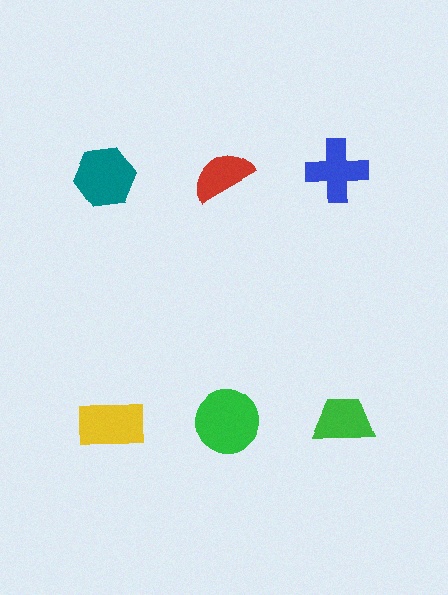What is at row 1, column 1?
A teal hexagon.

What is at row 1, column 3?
A blue cross.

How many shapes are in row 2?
3 shapes.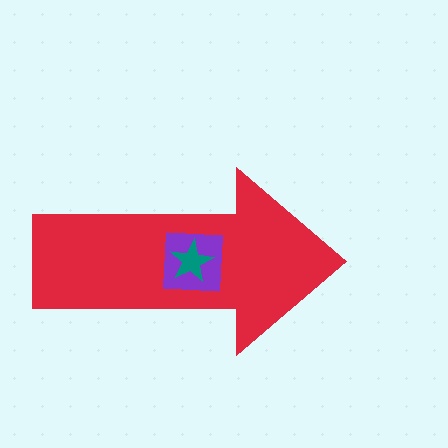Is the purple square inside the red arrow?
Yes.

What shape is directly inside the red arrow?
The purple square.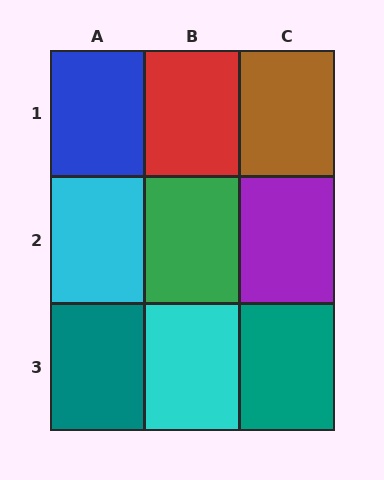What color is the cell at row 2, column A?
Cyan.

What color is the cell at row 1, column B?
Red.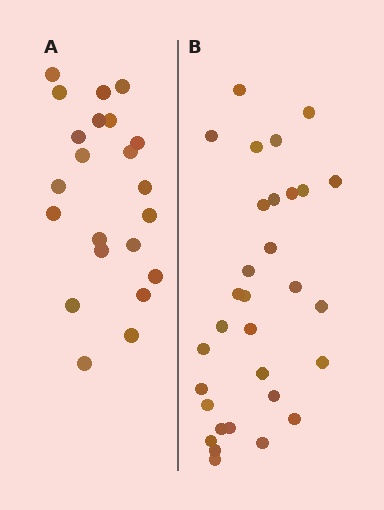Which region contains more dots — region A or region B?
Region B (the right region) has more dots.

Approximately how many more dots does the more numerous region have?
Region B has roughly 8 or so more dots than region A.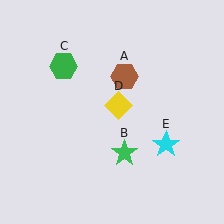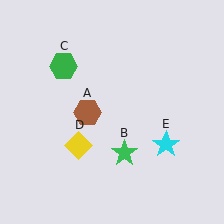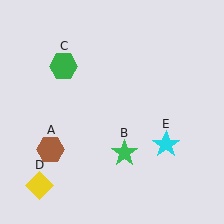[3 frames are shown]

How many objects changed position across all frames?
2 objects changed position: brown hexagon (object A), yellow diamond (object D).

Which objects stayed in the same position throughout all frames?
Green star (object B) and green hexagon (object C) and cyan star (object E) remained stationary.